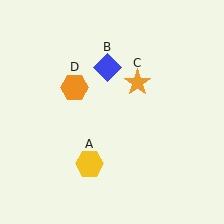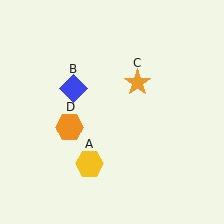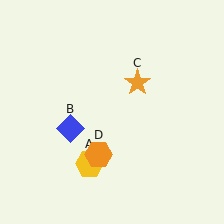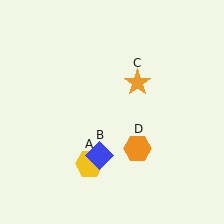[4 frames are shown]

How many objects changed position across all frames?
2 objects changed position: blue diamond (object B), orange hexagon (object D).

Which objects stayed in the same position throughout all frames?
Yellow hexagon (object A) and orange star (object C) remained stationary.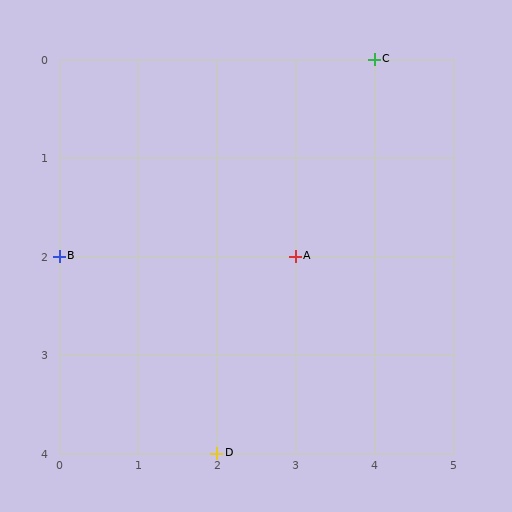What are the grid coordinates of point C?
Point C is at grid coordinates (4, 0).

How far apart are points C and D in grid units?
Points C and D are 2 columns and 4 rows apart (about 4.5 grid units diagonally).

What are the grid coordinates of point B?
Point B is at grid coordinates (0, 2).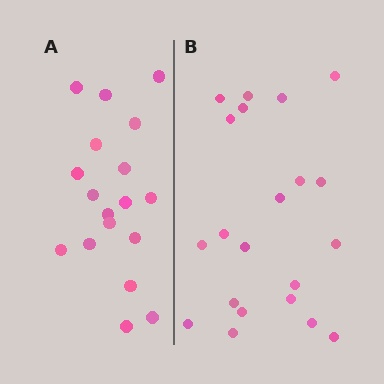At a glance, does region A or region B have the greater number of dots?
Region B (the right region) has more dots.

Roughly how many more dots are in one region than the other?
Region B has just a few more — roughly 2 or 3 more dots than region A.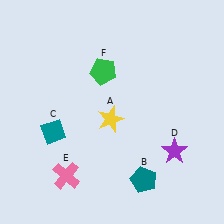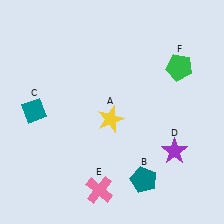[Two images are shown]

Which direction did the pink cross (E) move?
The pink cross (E) moved right.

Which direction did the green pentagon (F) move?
The green pentagon (F) moved right.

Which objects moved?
The objects that moved are: the teal diamond (C), the pink cross (E), the green pentagon (F).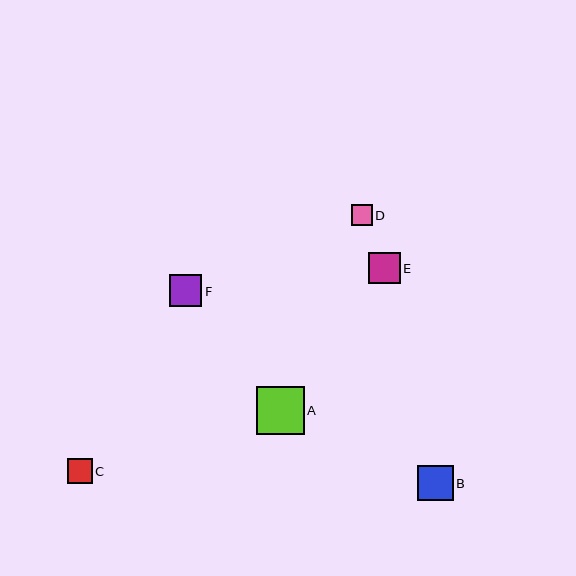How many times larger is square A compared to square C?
Square A is approximately 1.9 times the size of square C.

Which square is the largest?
Square A is the largest with a size of approximately 47 pixels.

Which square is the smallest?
Square D is the smallest with a size of approximately 21 pixels.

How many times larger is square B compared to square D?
Square B is approximately 1.7 times the size of square D.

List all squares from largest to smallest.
From largest to smallest: A, B, F, E, C, D.